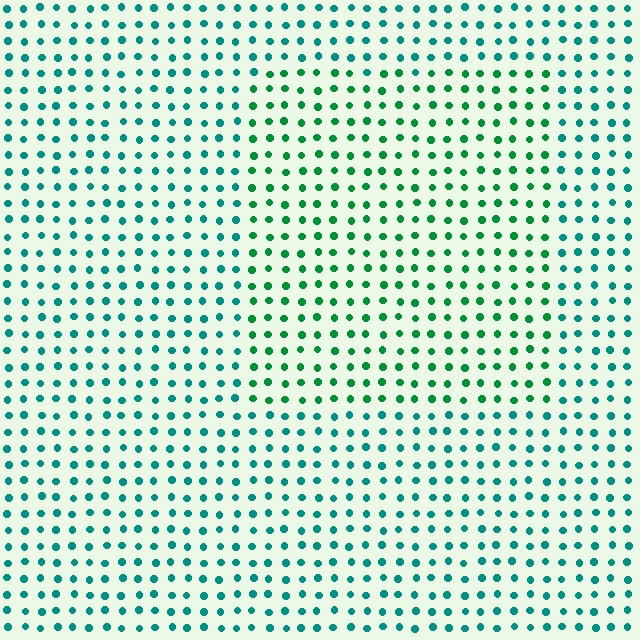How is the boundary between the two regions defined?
The boundary is defined purely by a slight shift in hue (about 33 degrees). Spacing, size, and orientation are identical on both sides.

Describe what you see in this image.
The image is filled with small teal elements in a uniform arrangement. A rectangle-shaped region is visible where the elements are tinted to a slightly different hue, forming a subtle color boundary.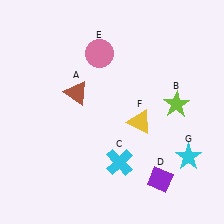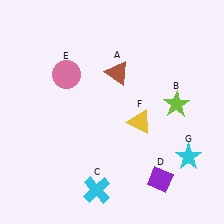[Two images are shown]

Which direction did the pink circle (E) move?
The pink circle (E) moved left.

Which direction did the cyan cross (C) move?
The cyan cross (C) moved down.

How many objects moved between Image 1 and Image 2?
3 objects moved between the two images.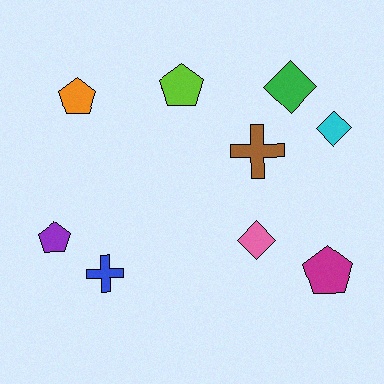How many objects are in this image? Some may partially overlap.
There are 9 objects.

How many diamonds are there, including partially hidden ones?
There are 3 diamonds.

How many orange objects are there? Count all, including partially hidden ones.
There is 1 orange object.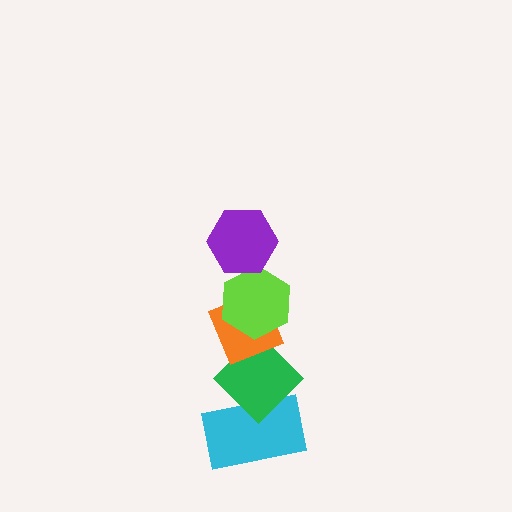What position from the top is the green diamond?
The green diamond is 4th from the top.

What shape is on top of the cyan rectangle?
The green diamond is on top of the cyan rectangle.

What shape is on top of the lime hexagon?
The purple hexagon is on top of the lime hexagon.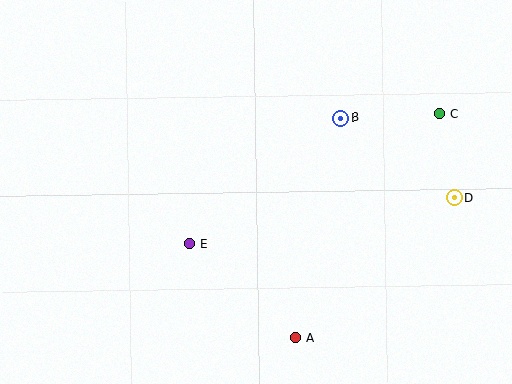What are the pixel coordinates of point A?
Point A is at (296, 338).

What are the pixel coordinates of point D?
Point D is at (454, 198).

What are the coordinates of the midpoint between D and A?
The midpoint between D and A is at (375, 268).